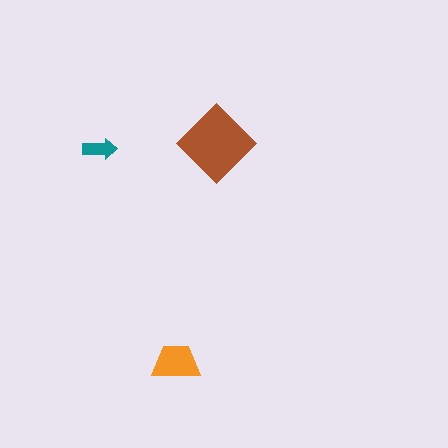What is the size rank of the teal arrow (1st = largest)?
3rd.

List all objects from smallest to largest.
The teal arrow, the orange trapezoid, the brown diamond.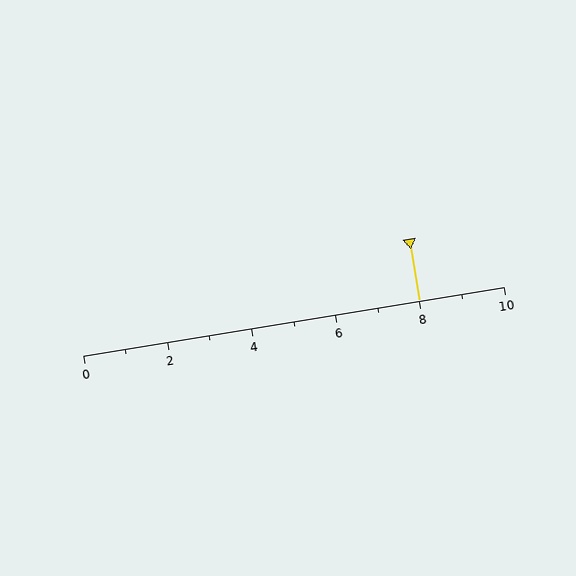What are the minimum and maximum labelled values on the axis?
The axis runs from 0 to 10.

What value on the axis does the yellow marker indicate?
The marker indicates approximately 8.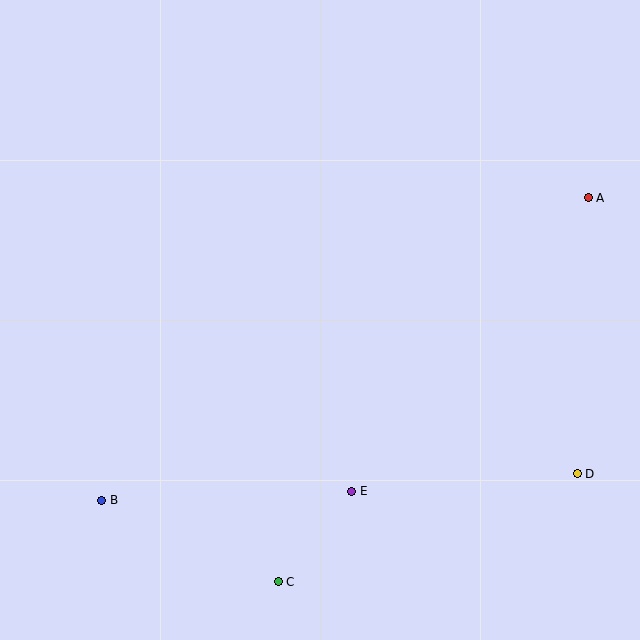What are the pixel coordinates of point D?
Point D is at (577, 474).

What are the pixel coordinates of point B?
Point B is at (102, 500).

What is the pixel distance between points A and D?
The distance between A and D is 277 pixels.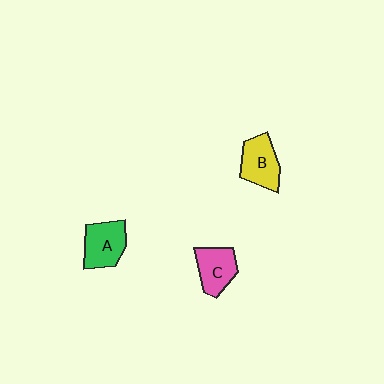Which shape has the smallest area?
Shape C (pink).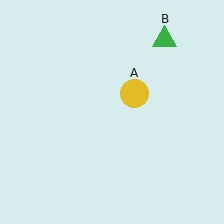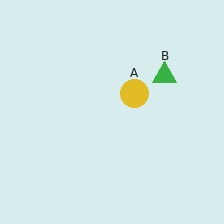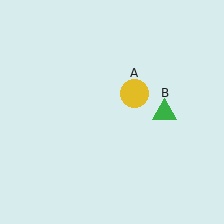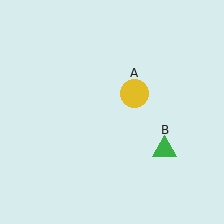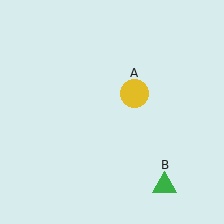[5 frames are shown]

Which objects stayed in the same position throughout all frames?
Yellow circle (object A) remained stationary.